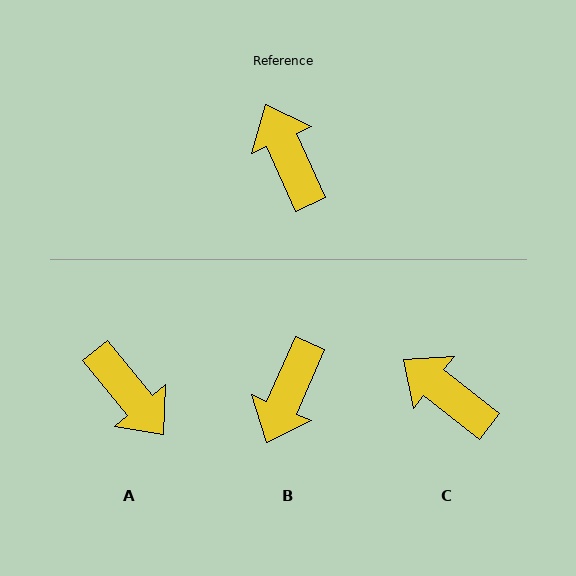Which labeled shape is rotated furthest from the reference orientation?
A, about 165 degrees away.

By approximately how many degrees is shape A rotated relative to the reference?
Approximately 165 degrees clockwise.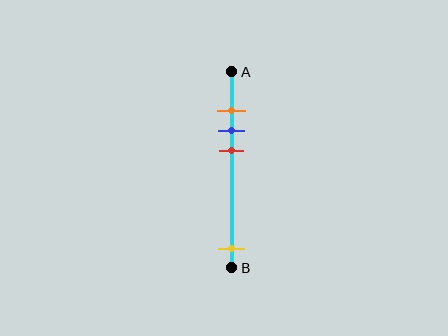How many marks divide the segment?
There are 4 marks dividing the segment.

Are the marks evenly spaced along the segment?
No, the marks are not evenly spaced.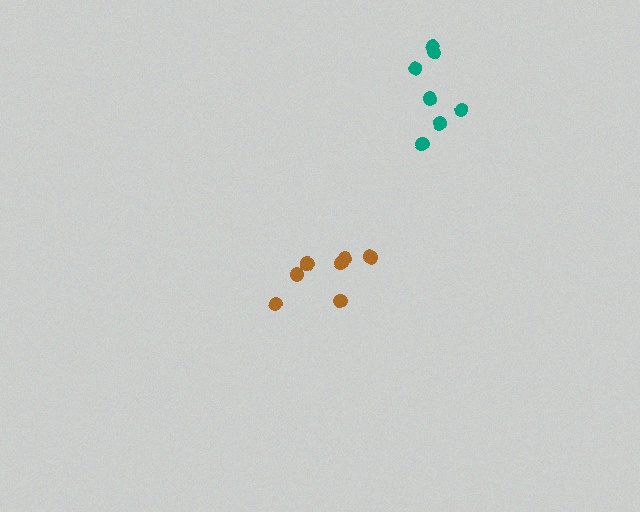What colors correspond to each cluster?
The clusters are colored: teal, brown.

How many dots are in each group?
Group 1: 7 dots, Group 2: 7 dots (14 total).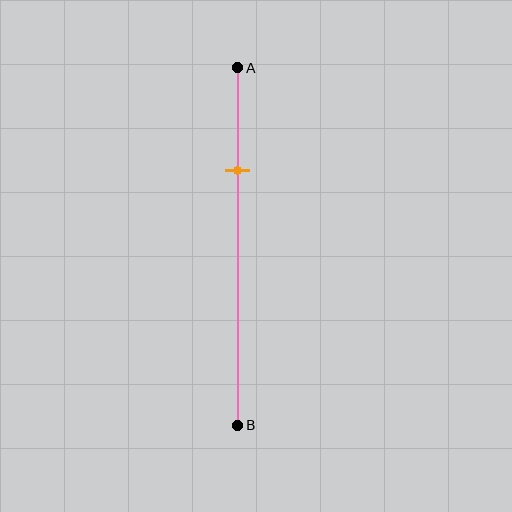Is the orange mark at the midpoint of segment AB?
No, the mark is at about 30% from A, not at the 50% midpoint.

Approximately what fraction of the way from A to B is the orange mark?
The orange mark is approximately 30% of the way from A to B.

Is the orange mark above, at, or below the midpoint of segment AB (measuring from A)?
The orange mark is above the midpoint of segment AB.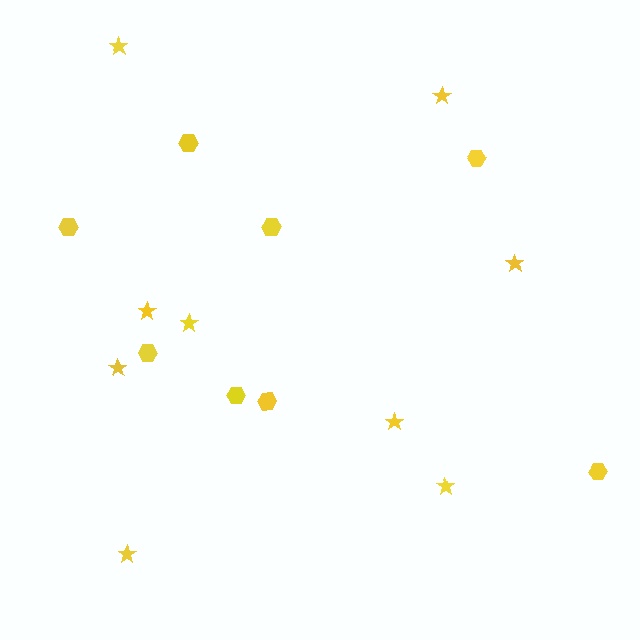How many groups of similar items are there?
There are 2 groups: one group of hexagons (8) and one group of stars (9).